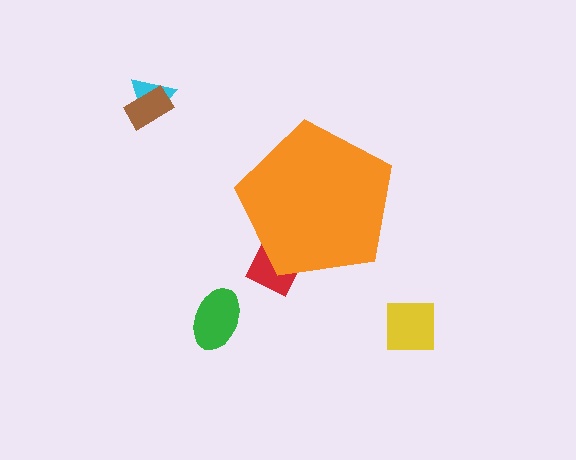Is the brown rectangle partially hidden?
No, the brown rectangle is fully visible.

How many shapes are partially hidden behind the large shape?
1 shape is partially hidden.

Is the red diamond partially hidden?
Yes, the red diamond is partially hidden behind the orange pentagon.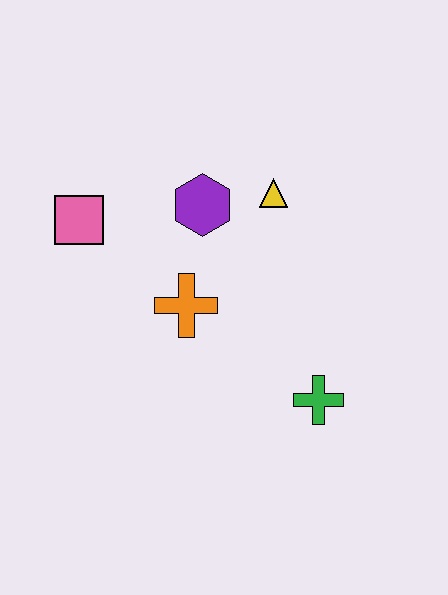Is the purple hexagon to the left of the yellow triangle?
Yes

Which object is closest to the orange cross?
The purple hexagon is closest to the orange cross.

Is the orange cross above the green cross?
Yes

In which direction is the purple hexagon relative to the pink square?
The purple hexagon is to the right of the pink square.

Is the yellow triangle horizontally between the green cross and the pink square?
Yes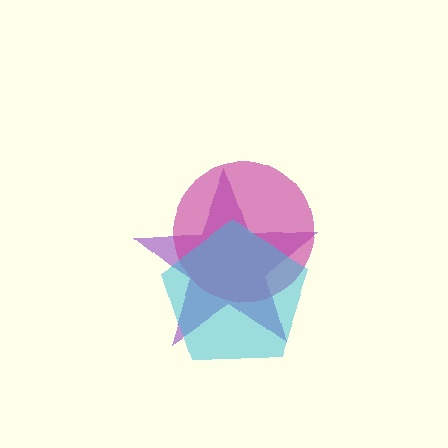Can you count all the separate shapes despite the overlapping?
Yes, there are 3 separate shapes.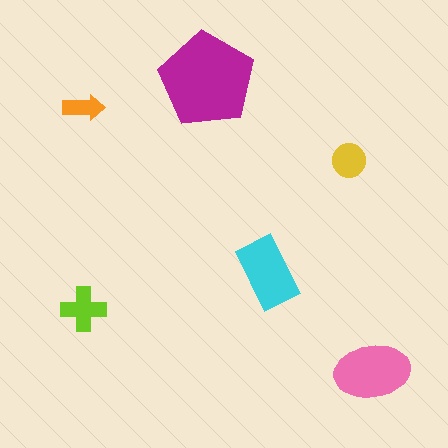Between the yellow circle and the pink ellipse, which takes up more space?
The pink ellipse.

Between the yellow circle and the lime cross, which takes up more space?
The lime cross.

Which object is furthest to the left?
The lime cross is leftmost.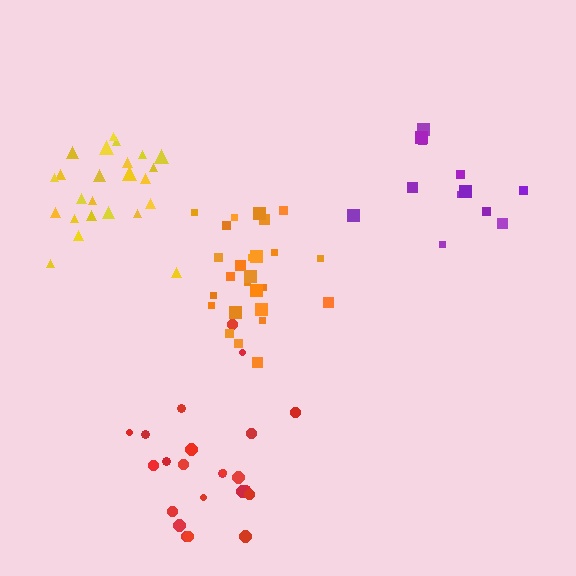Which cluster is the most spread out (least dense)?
Purple.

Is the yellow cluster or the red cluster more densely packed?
Yellow.